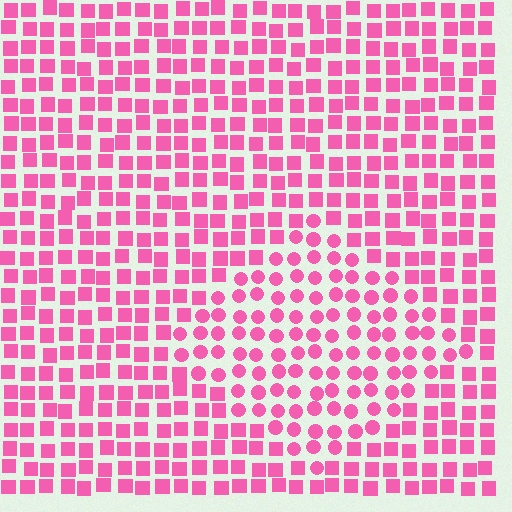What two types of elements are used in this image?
The image uses circles inside the diamond region and squares outside it.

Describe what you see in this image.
The image is filled with small pink elements arranged in a uniform grid. A diamond-shaped region contains circles, while the surrounding area contains squares. The boundary is defined purely by the change in element shape.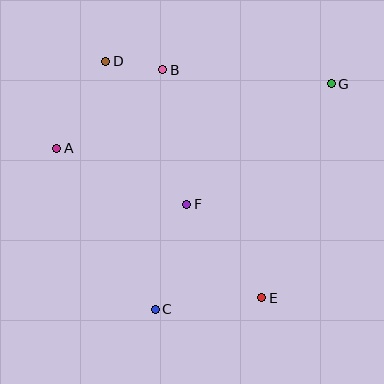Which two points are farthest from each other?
Points C and G are farthest from each other.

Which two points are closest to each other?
Points B and D are closest to each other.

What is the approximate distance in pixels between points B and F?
The distance between B and F is approximately 137 pixels.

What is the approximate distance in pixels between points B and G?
The distance between B and G is approximately 169 pixels.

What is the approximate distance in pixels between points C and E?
The distance between C and E is approximately 107 pixels.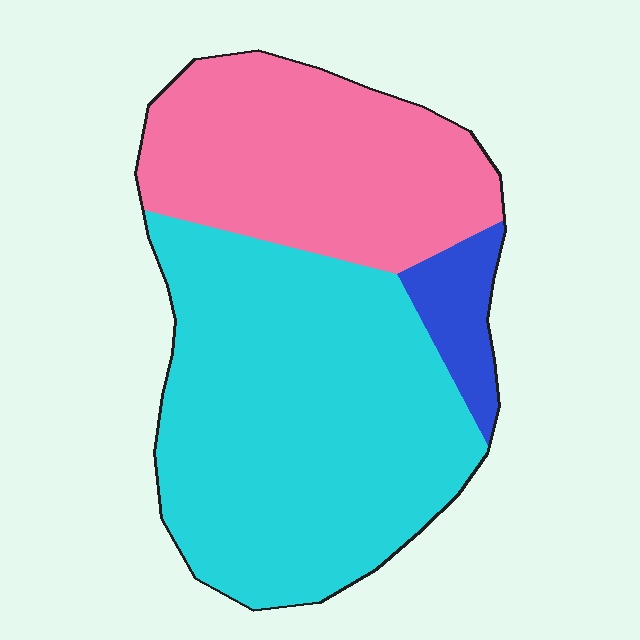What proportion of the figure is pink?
Pink takes up about one third (1/3) of the figure.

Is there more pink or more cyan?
Cyan.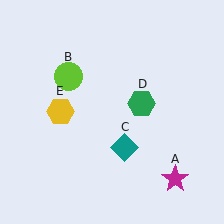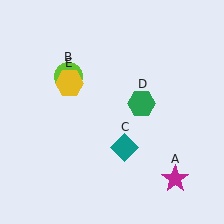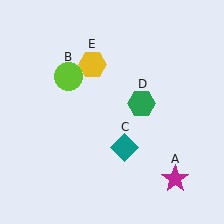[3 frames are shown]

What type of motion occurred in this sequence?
The yellow hexagon (object E) rotated clockwise around the center of the scene.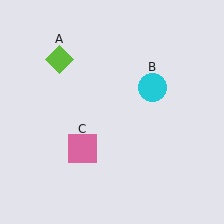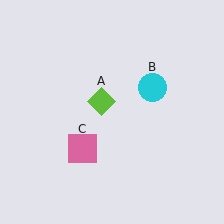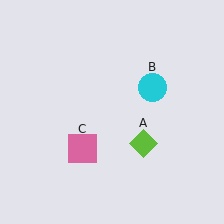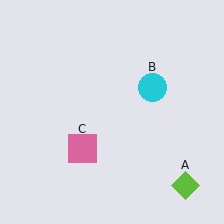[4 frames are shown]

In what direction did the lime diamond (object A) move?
The lime diamond (object A) moved down and to the right.